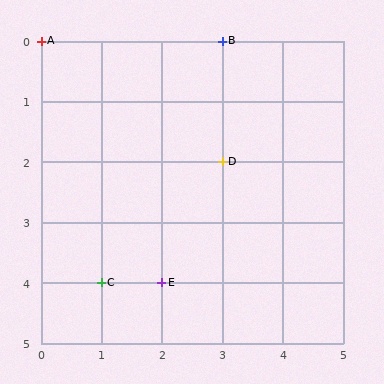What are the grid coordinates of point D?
Point D is at grid coordinates (3, 2).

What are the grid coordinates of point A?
Point A is at grid coordinates (0, 0).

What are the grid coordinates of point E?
Point E is at grid coordinates (2, 4).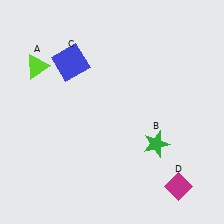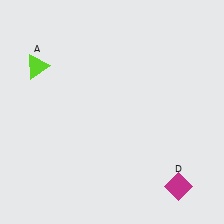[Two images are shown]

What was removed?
The blue square (C), the green star (B) were removed in Image 2.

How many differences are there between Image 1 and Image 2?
There are 2 differences between the two images.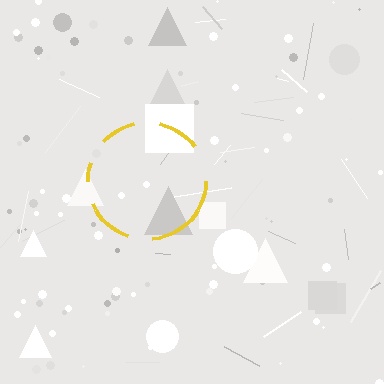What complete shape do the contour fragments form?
The contour fragments form a circle.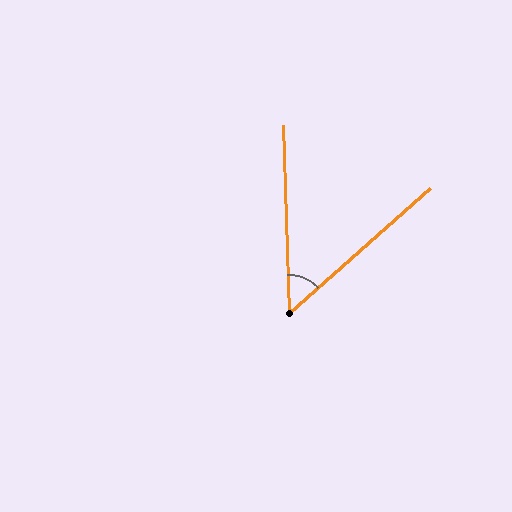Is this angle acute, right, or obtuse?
It is acute.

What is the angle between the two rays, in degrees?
Approximately 50 degrees.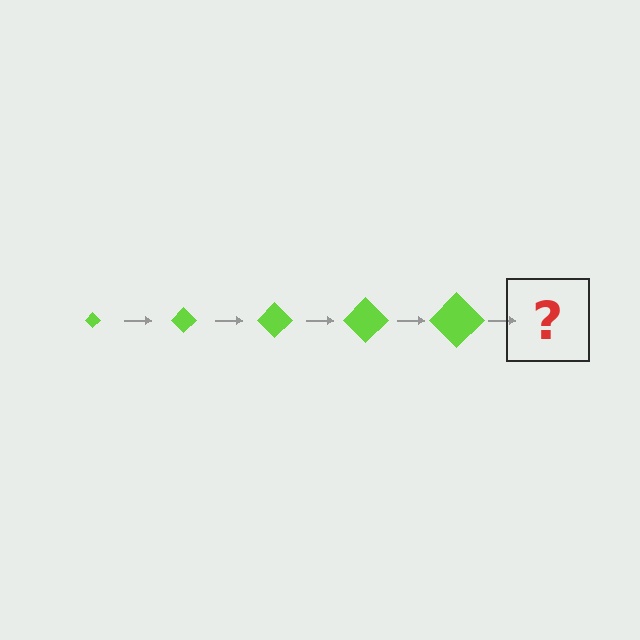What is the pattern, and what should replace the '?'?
The pattern is that the diamond gets progressively larger each step. The '?' should be a lime diamond, larger than the previous one.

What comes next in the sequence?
The next element should be a lime diamond, larger than the previous one.